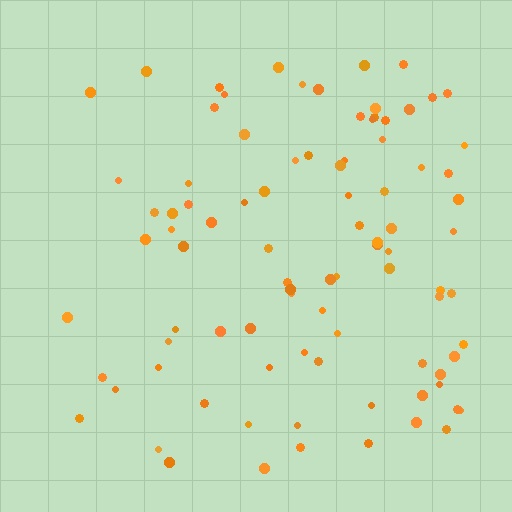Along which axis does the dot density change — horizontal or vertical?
Horizontal.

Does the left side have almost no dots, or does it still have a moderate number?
Still a moderate number, just noticeably fewer than the right.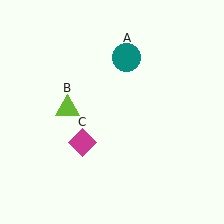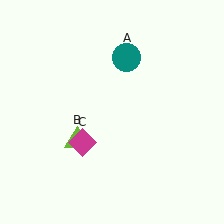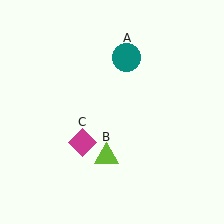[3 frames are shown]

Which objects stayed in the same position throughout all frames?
Teal circle (object A) and magenta diamond (object C) remained stationary.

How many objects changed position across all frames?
1 object changed position: lime triangle (object B).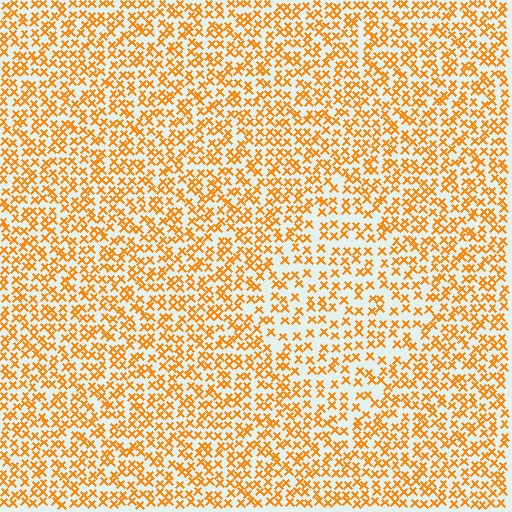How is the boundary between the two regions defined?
The boundary is defined by a change in element density (approximately 1.5x ratio). All elements are the same color, size, and shape.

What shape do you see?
I see a diamond.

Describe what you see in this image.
The image contains small orange elements arranged at two different densities. A diamond-shaped region is visible where the elements are less densely packed than the surrounding area.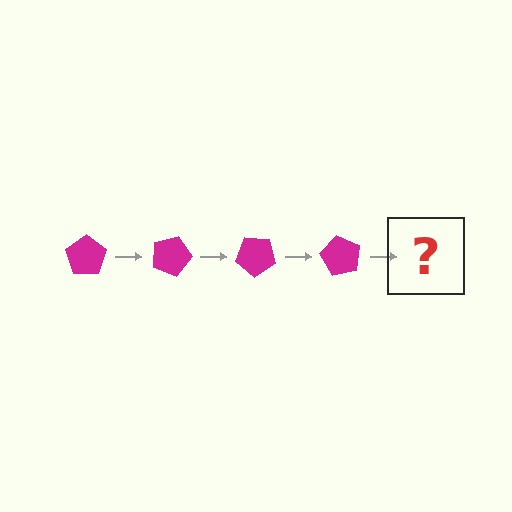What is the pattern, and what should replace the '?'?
The pattern is that the pentagon rotates 20 degrees each step. The '?' should be a magenta pentagon rotated 80 degrees.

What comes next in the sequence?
The next element should be a magenta pentagon rotated 80 degrees.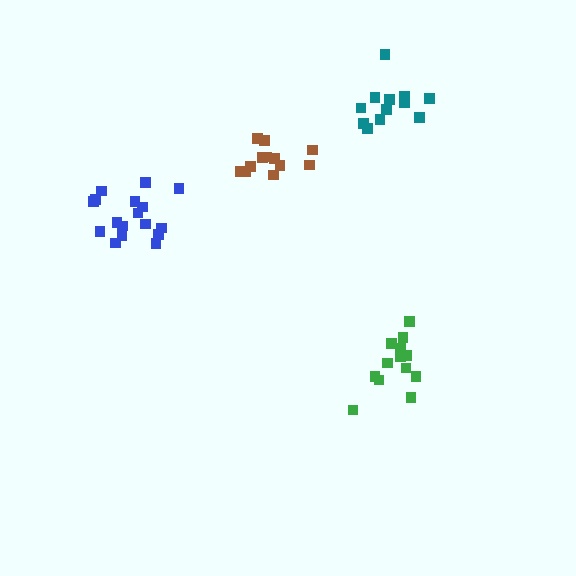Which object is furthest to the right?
The teal cluster is rightmost.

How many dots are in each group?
Group 1: 12 dots, Group 2: 12 dots, Group 3: 13 dots, Group 4: 17 dots (54 total).